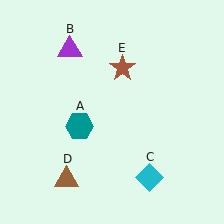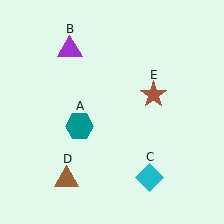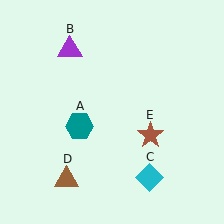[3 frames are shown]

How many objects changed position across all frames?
1 object changed position: brown star (object E).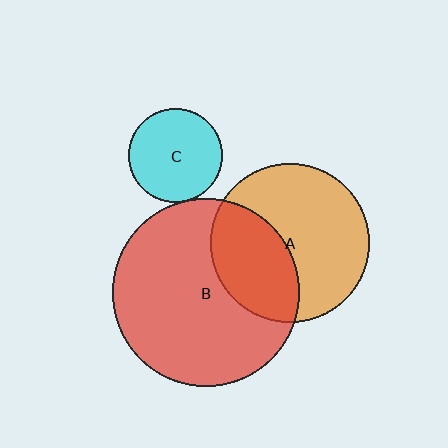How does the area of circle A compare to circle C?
Approximately 2.9 times.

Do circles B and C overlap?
Yes.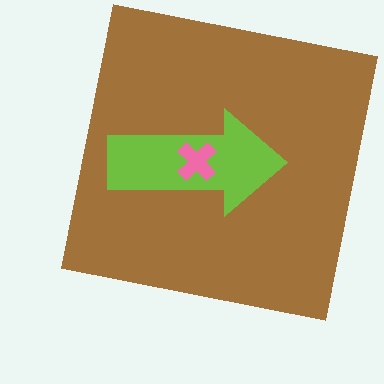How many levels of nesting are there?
3.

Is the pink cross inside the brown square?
Yes.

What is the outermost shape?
The brown square.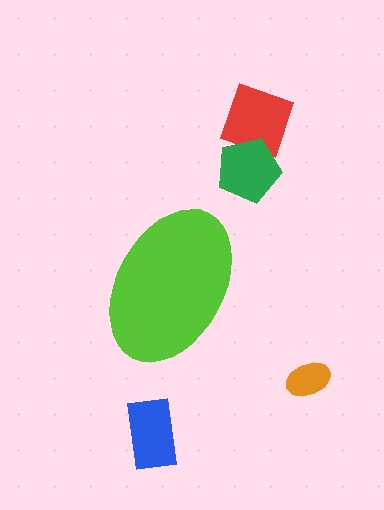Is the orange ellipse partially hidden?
No, the orange ellipse is fully visible.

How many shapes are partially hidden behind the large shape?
0 shapes are partially hidden.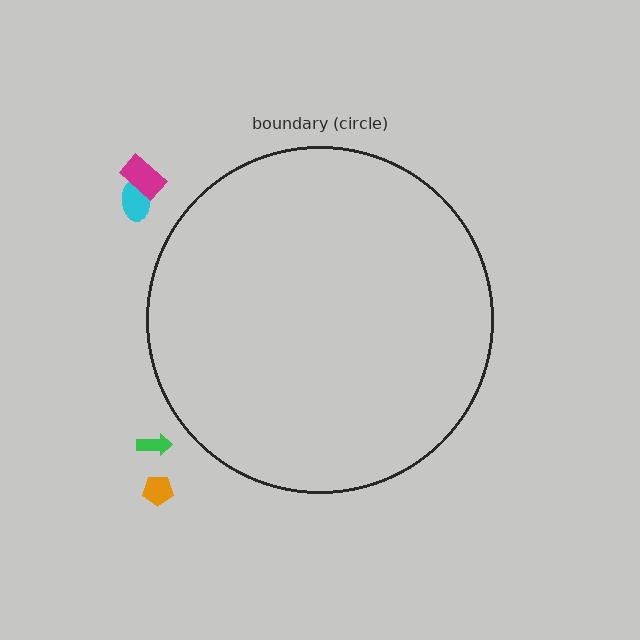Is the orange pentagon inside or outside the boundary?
Outside.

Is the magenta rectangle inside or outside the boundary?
Outside.